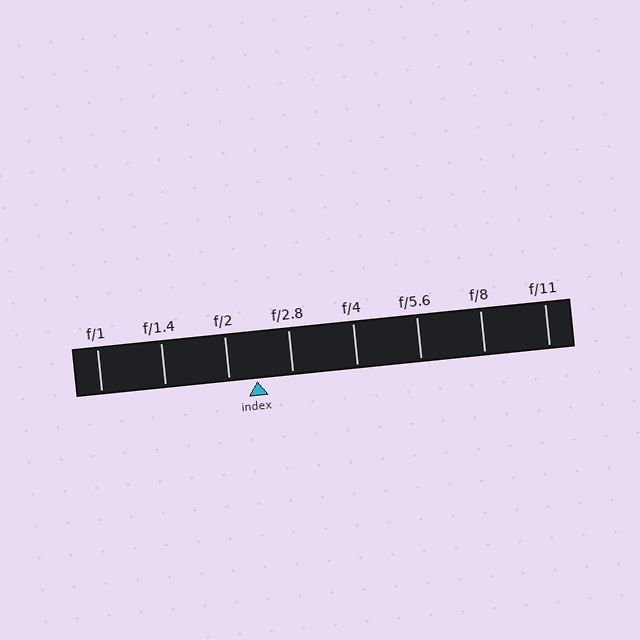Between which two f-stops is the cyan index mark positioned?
The index mark is between f/2 and f/2.8.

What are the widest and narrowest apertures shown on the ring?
The widest aperture shown is f/1 and the narrowest is f/11.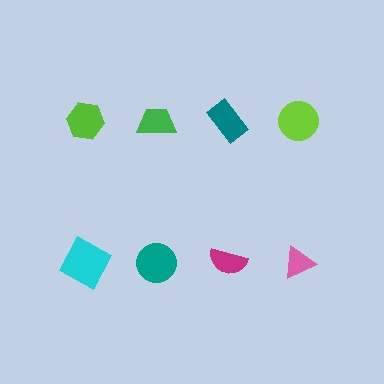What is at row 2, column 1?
A cyan square.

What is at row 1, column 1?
A lime hexagon.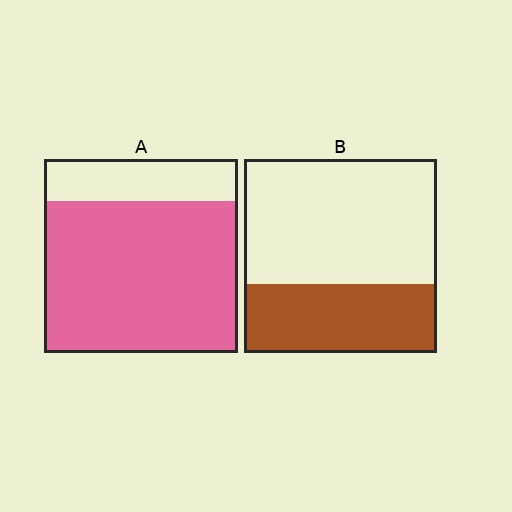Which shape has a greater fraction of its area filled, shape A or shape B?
Shape A.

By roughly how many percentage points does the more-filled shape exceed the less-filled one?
By roughly 45 percentage points (A over B).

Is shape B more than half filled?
No.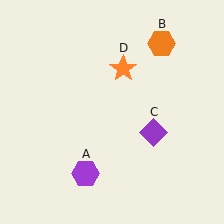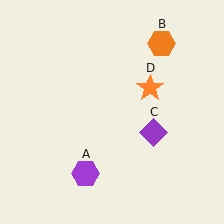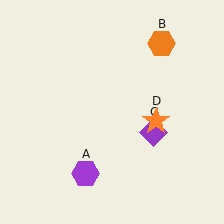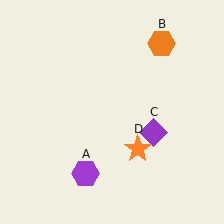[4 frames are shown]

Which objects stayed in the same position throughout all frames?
Purple hexagon (object A) and orange hexagon (object B) and purple diamond (object C) remained stationary.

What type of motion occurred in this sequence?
The orange star (object D) rotated clockwise around the center of the scene.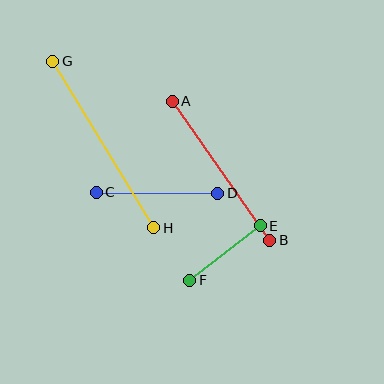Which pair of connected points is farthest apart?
Points G and H are farthest apart.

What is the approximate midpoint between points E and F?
The midpoint is at approximately (225, 253) pixels.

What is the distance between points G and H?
The distance is approximately 195 pixels.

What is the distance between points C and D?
The distance is approximately 122 pixels.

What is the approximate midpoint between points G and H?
The midpoint is at approximately (103, 145) pixels.